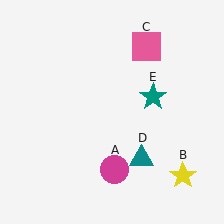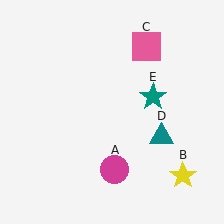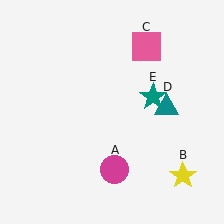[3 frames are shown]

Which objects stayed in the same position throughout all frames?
Magenta circle (object A) and yellow star (object B) and pink square (object C) and teal star (object E) remained stationary.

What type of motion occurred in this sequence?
The teal triangle (object D) rotated counterclockwise around the center of the scene.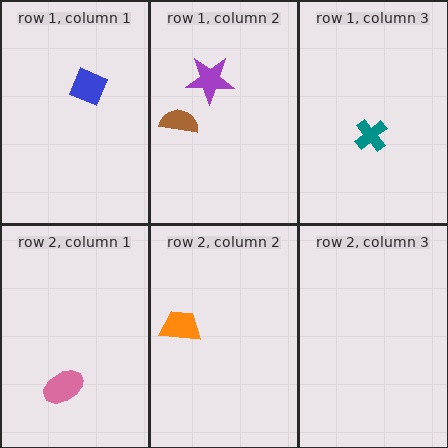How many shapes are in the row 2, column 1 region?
1.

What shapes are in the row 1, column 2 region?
The purple star, the brown semicircle.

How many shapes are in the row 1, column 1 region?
1.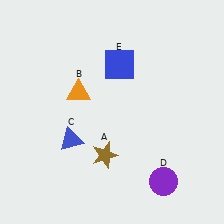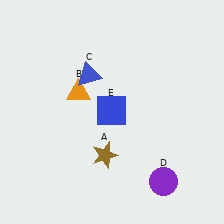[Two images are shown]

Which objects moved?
The objects that moved are: the blue triangle (C), the blue square (E).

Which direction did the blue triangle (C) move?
The blue triangle (C) moved up.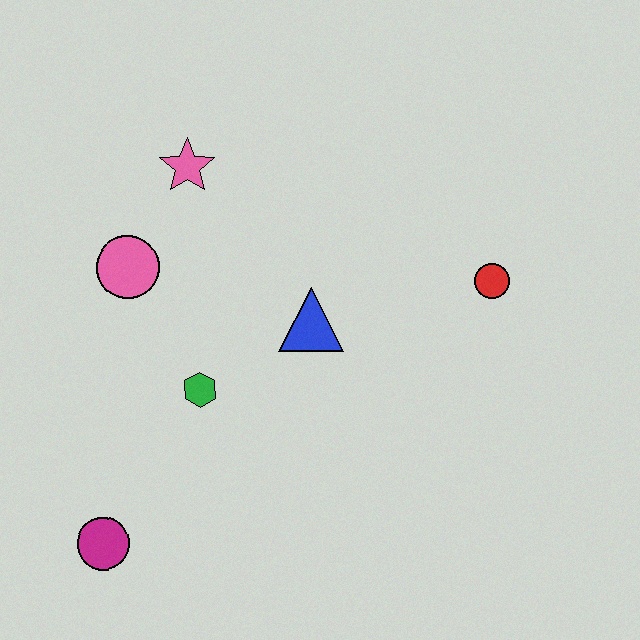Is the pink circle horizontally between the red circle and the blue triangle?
No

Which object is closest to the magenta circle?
The green hexagon is closest to the magenta circle.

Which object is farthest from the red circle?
The magenta circle is farthest from the red circle.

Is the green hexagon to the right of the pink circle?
Yes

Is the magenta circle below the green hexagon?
Yes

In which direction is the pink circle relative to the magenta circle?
The pink circle is above the magenta circle.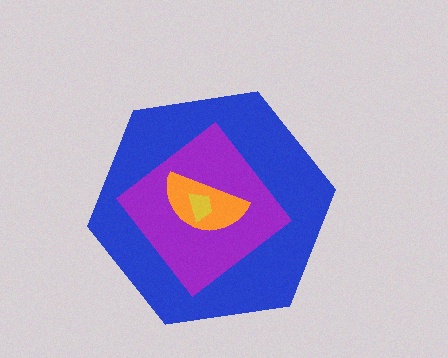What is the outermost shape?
The blue hexagon.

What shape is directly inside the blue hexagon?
The purple diamond.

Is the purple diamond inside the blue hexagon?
Yes.